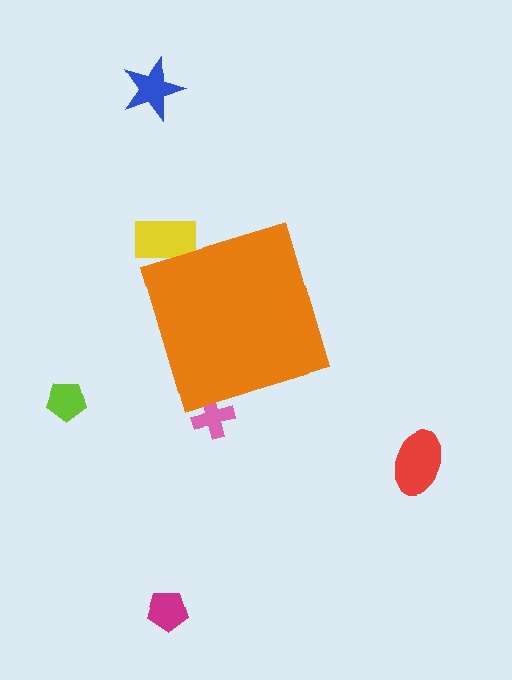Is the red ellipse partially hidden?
No, the red ellipse is fully visible.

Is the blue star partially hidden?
No, the blue star is fully visible.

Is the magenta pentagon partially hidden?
No, the magenta pentagon is fully visible.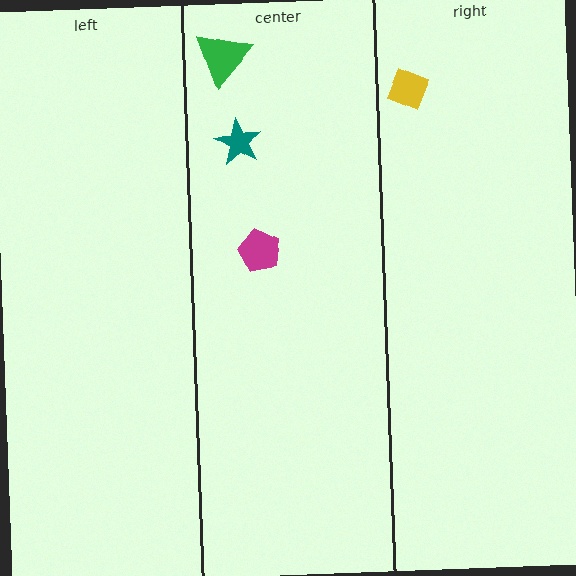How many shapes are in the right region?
1.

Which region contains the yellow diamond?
The right region.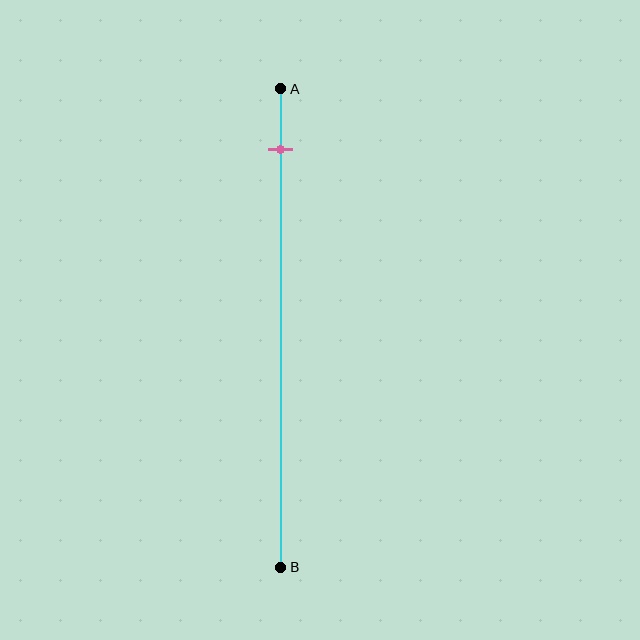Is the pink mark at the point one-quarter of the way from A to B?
No, the mark is at about 15% from A, not at the 25% one-quarter point.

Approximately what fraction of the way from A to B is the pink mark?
The pink mark is approximately 15% of the way from A to B.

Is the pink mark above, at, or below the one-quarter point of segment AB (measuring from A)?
The pink mark is above the one-quarter point of segment AB.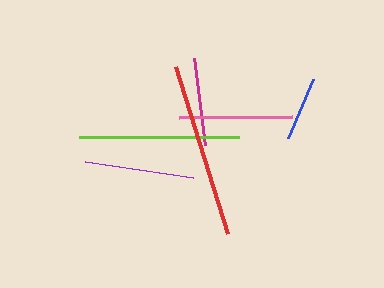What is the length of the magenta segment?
The magenta segment is approximately 88 pixels long.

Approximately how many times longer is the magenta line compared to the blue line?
The magenta line is approximately 1.4 times the length of the blue line.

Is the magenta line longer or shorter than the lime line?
The lime line is longer than the magenta line.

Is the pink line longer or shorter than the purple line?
The pink line is longer than the purple line.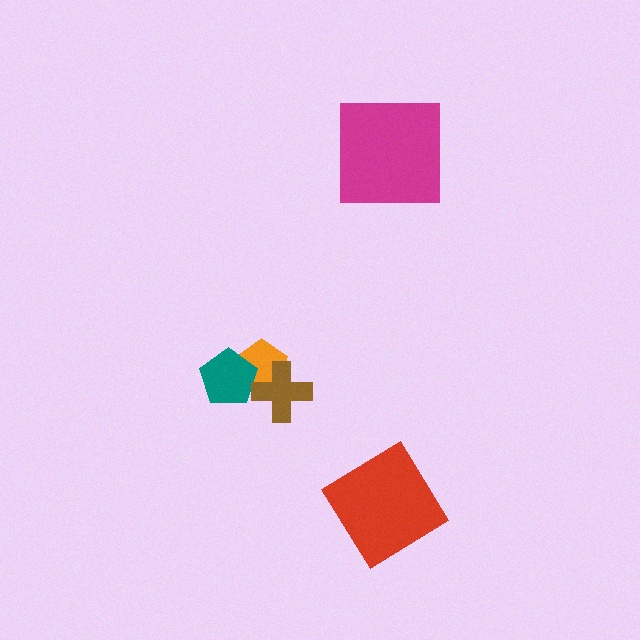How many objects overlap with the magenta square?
0 objects overlap with the magenta square.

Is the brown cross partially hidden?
No, no other shape covers it.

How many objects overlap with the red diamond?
0 objects overlap with the red diamond.